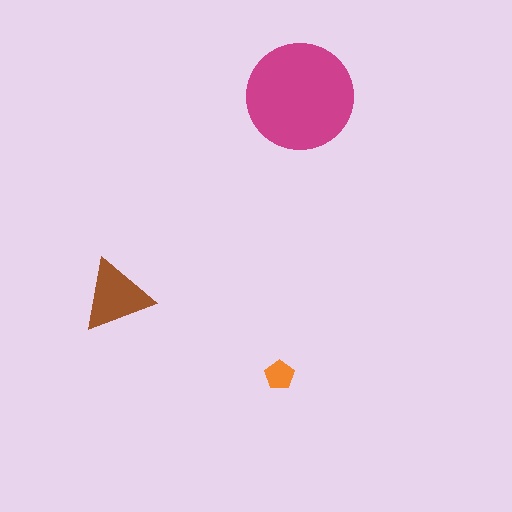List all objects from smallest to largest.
The orange pentagon, the brown triangle, the magenta circle.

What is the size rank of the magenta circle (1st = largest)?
1st.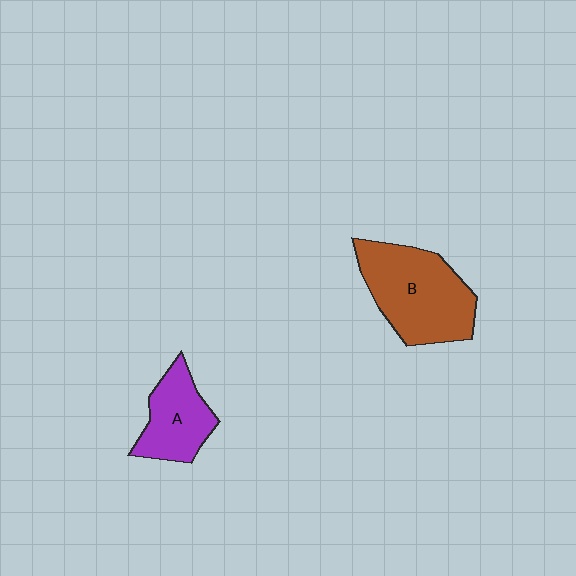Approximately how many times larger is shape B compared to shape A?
Approximately 1.7 times.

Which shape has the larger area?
Shape B (brown).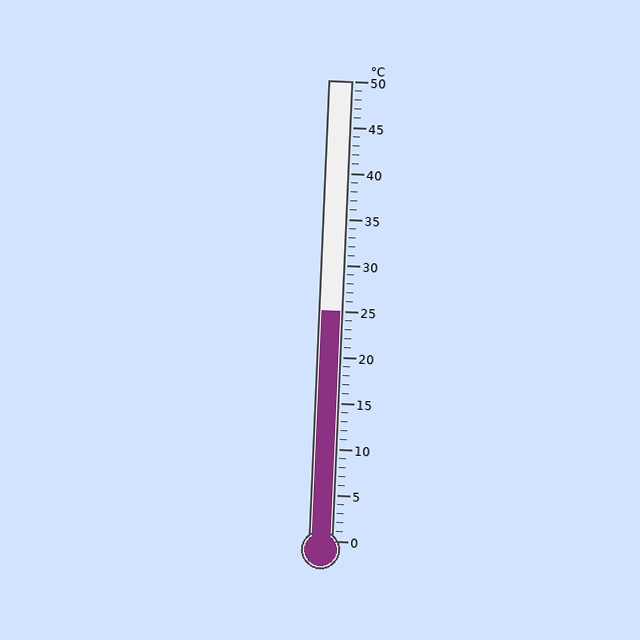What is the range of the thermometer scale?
The thermometer scale ranges from 0°C to 50°C.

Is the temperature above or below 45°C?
The temperature is below 45°C.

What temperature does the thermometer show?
The thermometer shows approximately 25°C.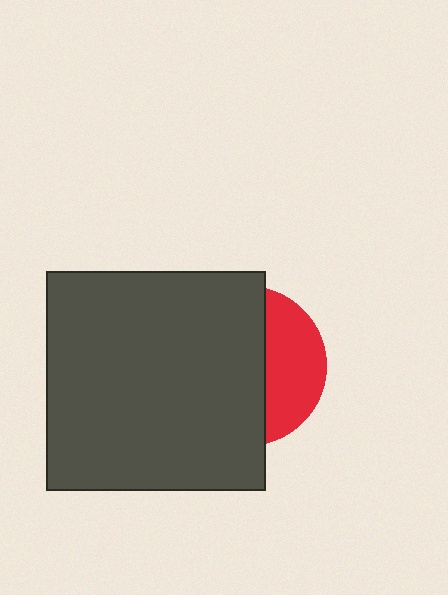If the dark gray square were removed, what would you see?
You would see the complete red circle.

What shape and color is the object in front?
The object in front is a dark gray square.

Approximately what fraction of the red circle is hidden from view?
Roughly 65% of the red circle is hidden behind the dark gray square.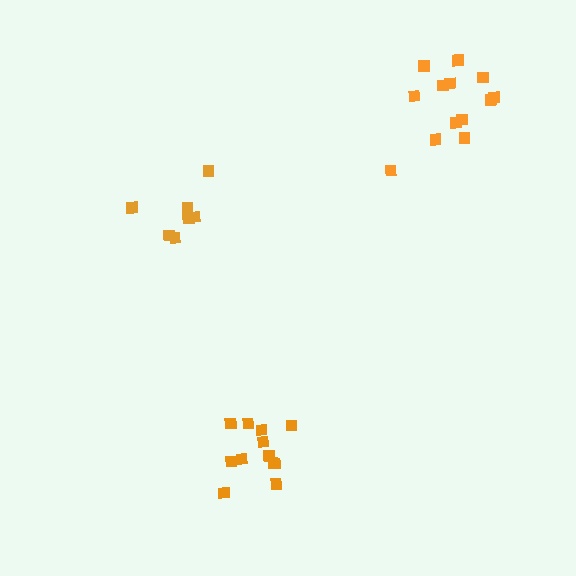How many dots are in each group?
Group 1: 7 dots, Group 2: 13 dots, Group 3: 12 dots (32 total).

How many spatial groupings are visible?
There are 3 spatial groupings.